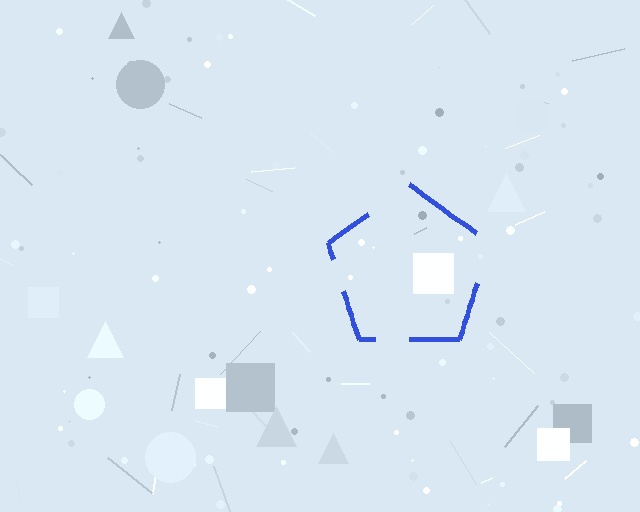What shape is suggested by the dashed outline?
The dashed outline suggests a pentagon.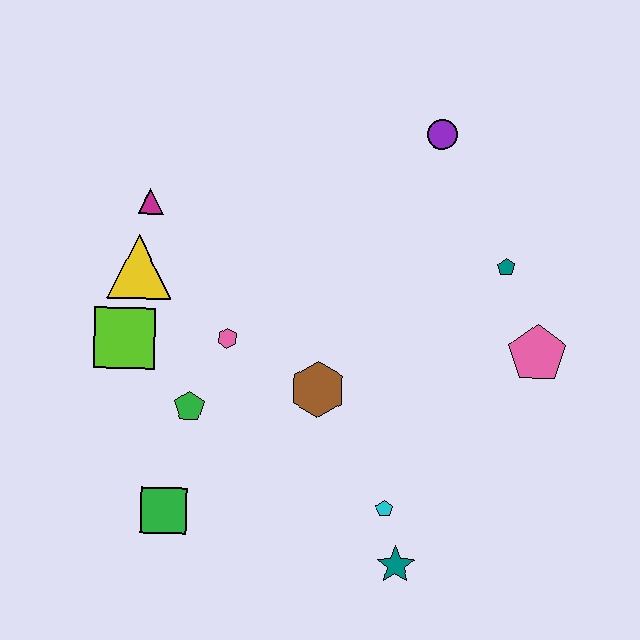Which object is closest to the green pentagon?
The pink hexagon is closest to the green pentagon.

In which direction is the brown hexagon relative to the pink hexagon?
The brown hexagon is to the right of the pink hexagon.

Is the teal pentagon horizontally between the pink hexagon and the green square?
No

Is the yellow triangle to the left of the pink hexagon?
Yes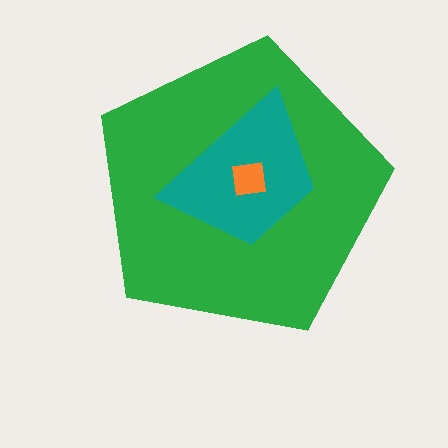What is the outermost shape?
The green pentagon.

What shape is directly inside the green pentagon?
The teal trapezoid.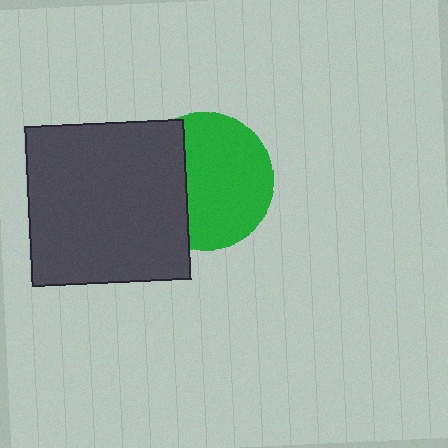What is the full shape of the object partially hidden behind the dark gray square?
The partially hidden object is a green circle.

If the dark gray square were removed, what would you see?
You would see the complete green circle.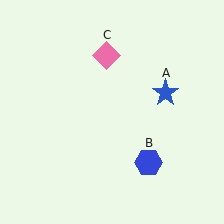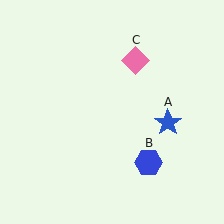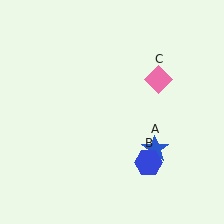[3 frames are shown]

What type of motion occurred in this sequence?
The blue star (object A), pink diamond (object C) rotated clockwise around the center of the scene.